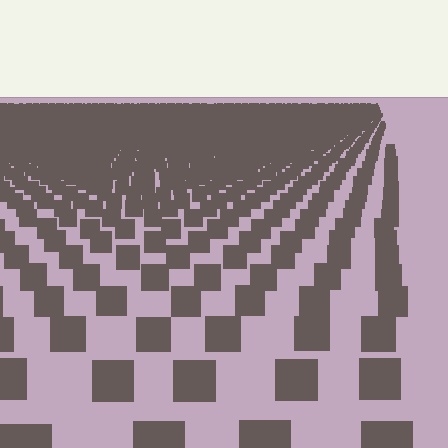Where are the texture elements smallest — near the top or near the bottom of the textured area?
Near the top.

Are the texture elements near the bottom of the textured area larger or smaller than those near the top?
Larger. Near the bottom, elements are closer to the viewer and appear at a bigger on-screen size.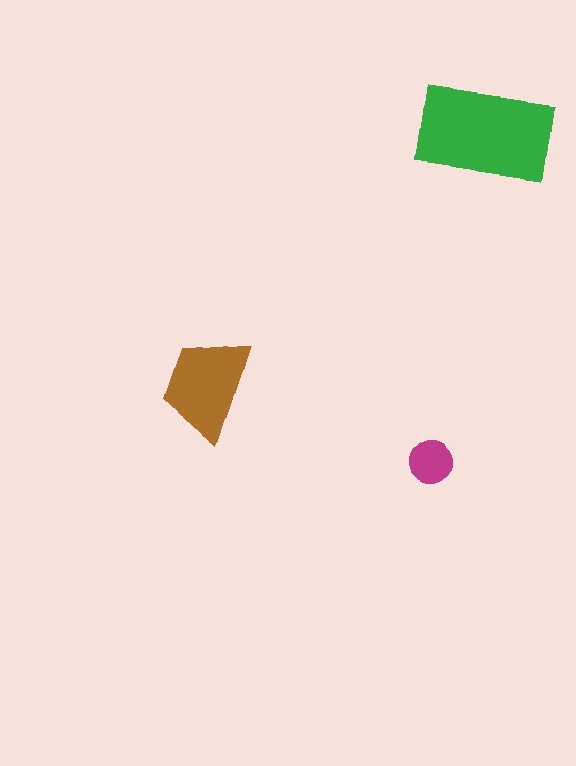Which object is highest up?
The green rectangle is topmost.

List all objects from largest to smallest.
The green rectangle, the brown trapezoid, the magenta circle.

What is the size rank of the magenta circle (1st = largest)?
3rd.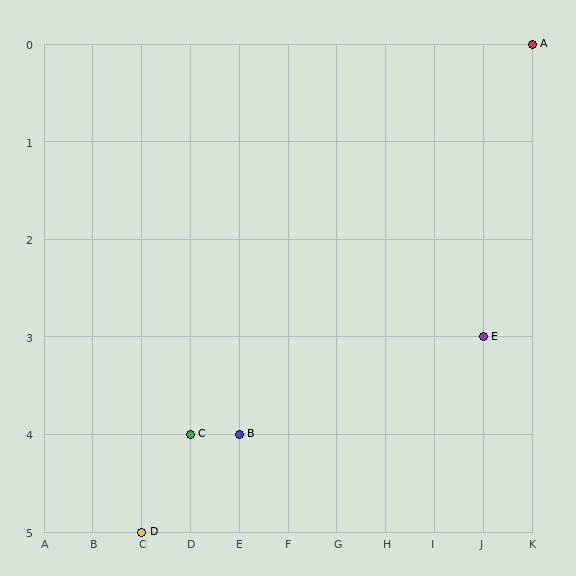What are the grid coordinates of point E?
Point E is at grid coordinates (J, 3).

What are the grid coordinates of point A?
Point A is at grid coordinates (K, 0).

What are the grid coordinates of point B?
Point B is at grid coordinates (E, 4).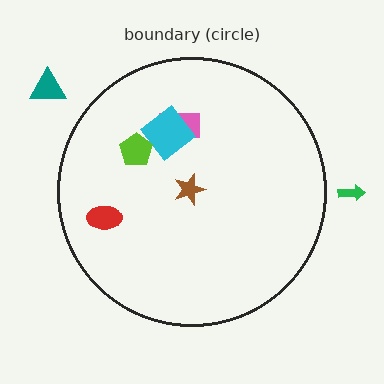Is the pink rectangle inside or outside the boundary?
Inside.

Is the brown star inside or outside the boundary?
Inside.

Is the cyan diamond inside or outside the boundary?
Inside.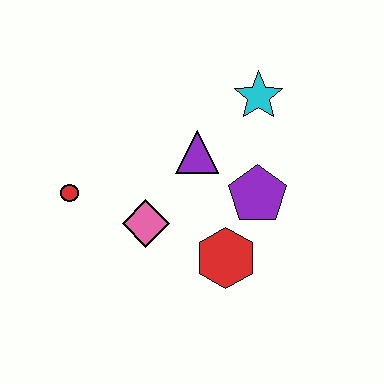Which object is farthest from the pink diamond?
The cyan star is farthest from the pink diamond.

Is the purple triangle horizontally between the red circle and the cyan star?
Yes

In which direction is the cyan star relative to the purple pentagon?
The cyan star is above the purple pentagon.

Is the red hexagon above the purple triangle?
No